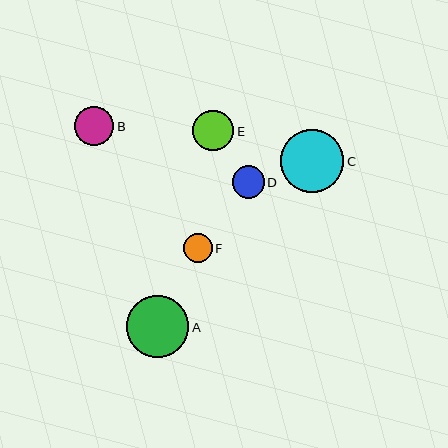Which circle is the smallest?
Circle F is the smallest with a size of approximately 29 pixels.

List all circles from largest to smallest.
From largest to smallest: C, A, E, B, D, F.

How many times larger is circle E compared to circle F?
Circle E is approximately 1.4 times the size of circle F.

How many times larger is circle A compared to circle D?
Circle A is approximately 1.9 times the size of circle D.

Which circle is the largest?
Circle C is the largest with a size of approximately 63 pixels.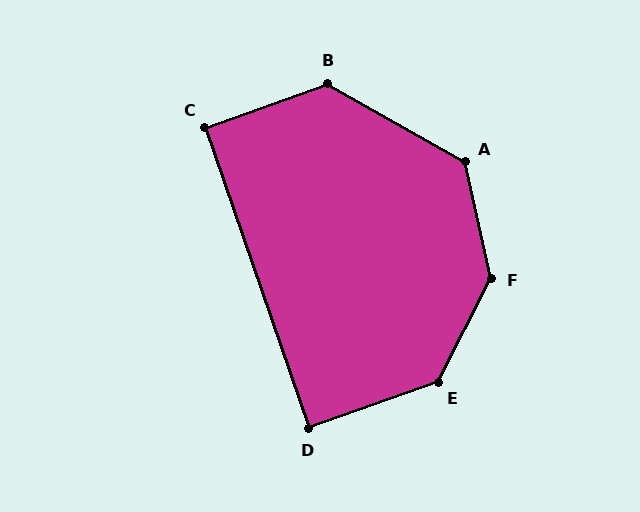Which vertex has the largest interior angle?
F, at approximately 140 degrees.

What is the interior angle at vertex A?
Approximately 133 degrees (obtuse).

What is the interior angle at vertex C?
Approximately 91 degrees (approximately right).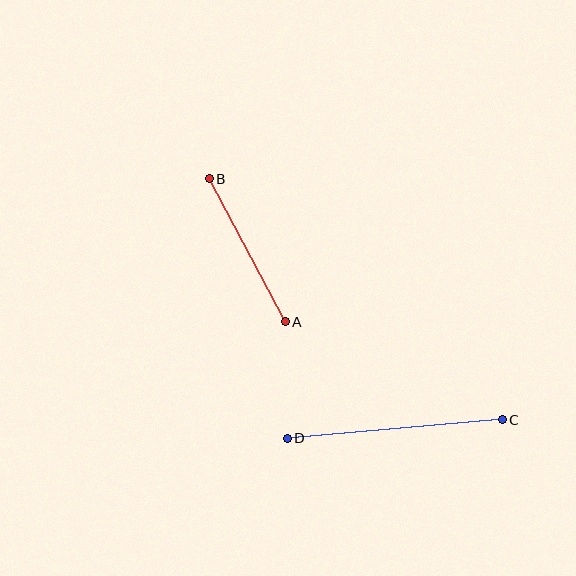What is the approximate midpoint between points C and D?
The midpoint is at approximately (395, 429) pixels.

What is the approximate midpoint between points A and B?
The midpoint is at approximately (247, 250) pixels.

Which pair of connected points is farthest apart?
Points C and D are farthest apart.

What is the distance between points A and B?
The distance is approximately 162 pixels.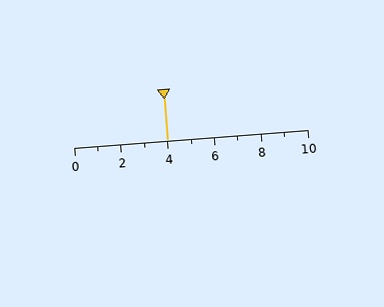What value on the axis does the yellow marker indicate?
The marker indicates approximately 4.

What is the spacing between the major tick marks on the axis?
The major ticks are spaced 2 apart.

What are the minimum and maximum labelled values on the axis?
The axis runs from 0 to 10.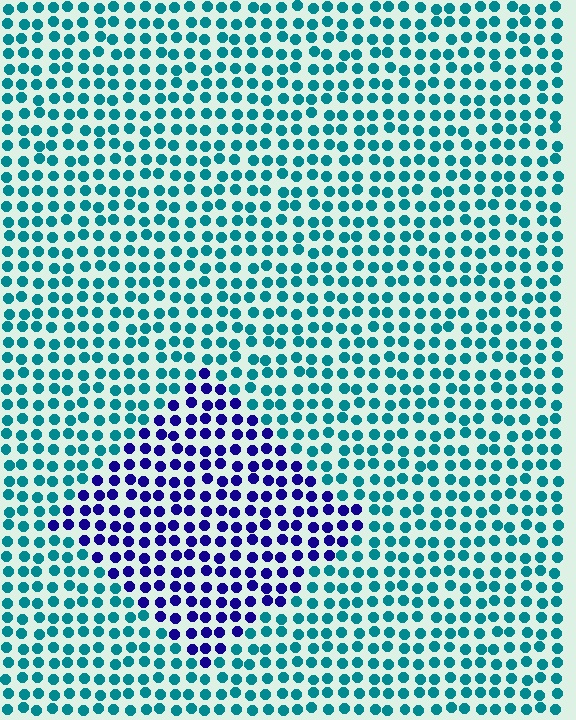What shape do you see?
I see a diamond.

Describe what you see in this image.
The image is filled with small teal elements in a uniform arrangement. A diamond-shaped region is visible where the elements are tinted to a slightly different hue, forming a subtle color boundary.